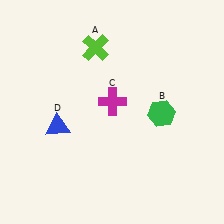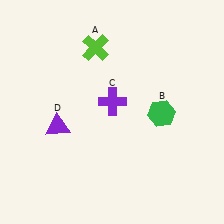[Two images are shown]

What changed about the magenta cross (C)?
In Image 1, C is magenta. In Image 2, it changed to purple.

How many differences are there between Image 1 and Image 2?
There are 2 differences between the two images.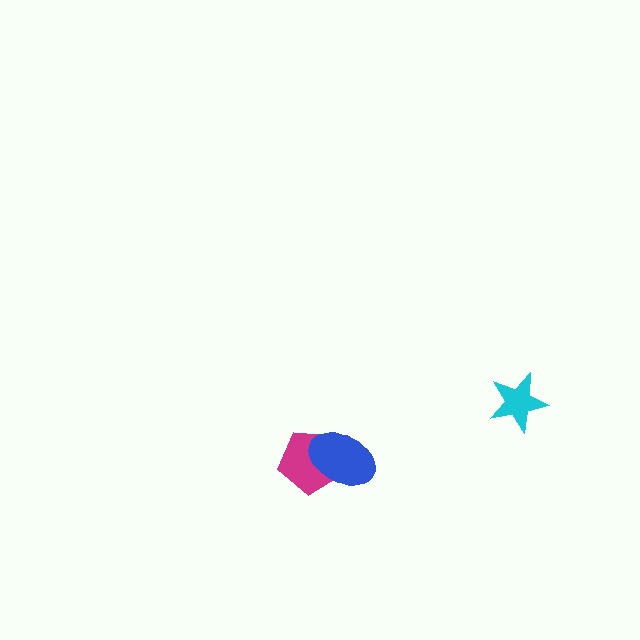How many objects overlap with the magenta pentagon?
1 object overlaps with the magenta pentagon.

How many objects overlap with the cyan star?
0 objects overlap with the cyan star.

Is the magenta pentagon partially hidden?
Yes, it is partially covered by another shape.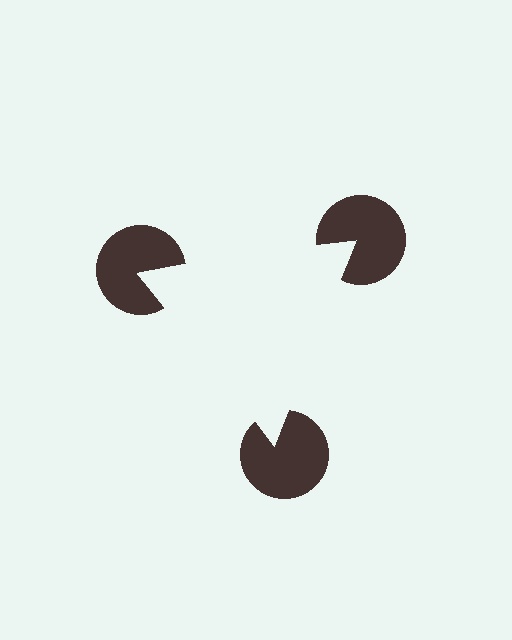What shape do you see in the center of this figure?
An illusory triangle — its edges are inferred from the aligned wedge cuts in the pac-man discs, not physically drawn.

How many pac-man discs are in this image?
There are 3 — one at each vertex of the illusory triangle.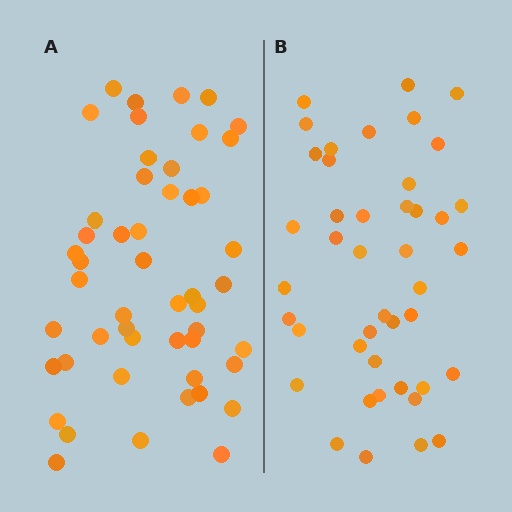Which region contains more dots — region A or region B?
Region A (the left region) has more dots.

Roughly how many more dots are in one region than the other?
Region A has roughly 8 or so more dots than region B.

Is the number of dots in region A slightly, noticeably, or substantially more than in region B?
Region A has only slightly more — the two regions are fairly close. The ratio is roughly 1.2 to 1.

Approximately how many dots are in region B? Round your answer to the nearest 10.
About 40 dots. (The exact count is 43, which rounds to 40.)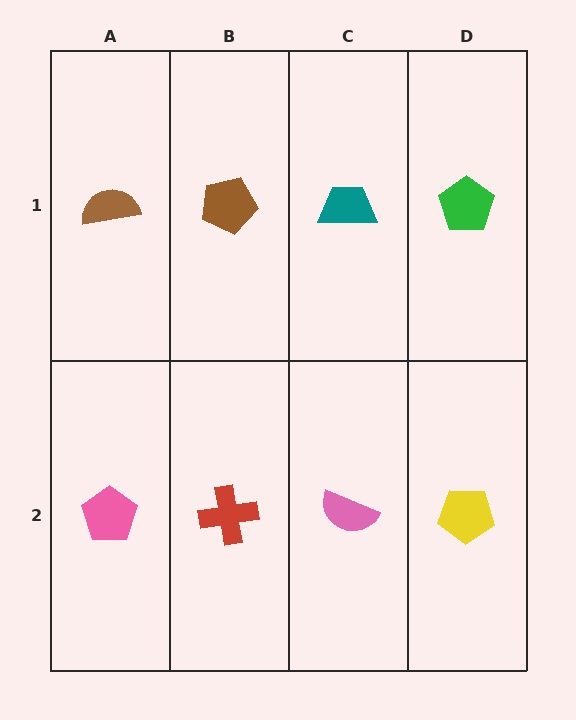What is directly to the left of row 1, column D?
A teal trapezoid.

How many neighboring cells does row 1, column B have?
3.